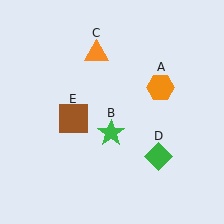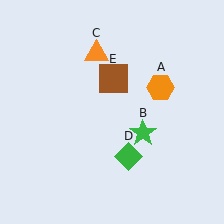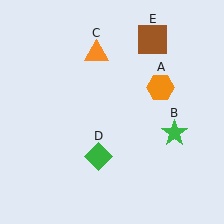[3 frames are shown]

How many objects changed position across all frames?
3 objects changed position: green star (object B), green diamond (object D), brown square (object E).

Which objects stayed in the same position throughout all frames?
Orange hexagon (object A) and orange triangle (object C) remained stationary.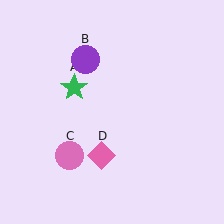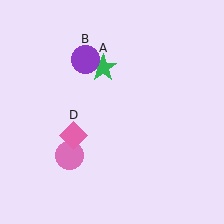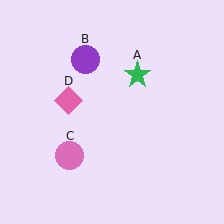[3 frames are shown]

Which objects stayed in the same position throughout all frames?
Purple circle (object B) and pink circle (object C) remained stationary.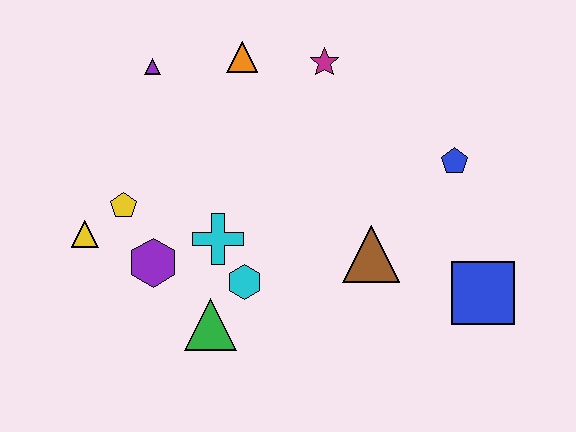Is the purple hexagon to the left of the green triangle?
Yes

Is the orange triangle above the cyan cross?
Yes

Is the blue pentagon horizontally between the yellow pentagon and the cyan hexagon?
No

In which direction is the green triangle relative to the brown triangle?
The green triangle is to the left of the brown triangle.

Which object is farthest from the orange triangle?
The blue square is farthest from the orange triangle.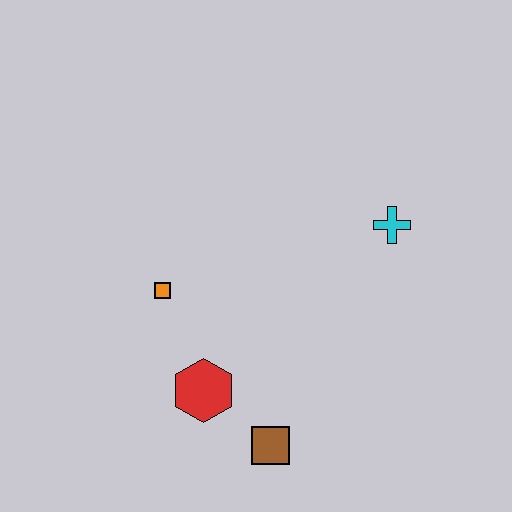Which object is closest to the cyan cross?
The orange square is closest to the cyan cross.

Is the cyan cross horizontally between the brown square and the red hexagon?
No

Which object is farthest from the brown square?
The cyan cross is farthest from the brown square.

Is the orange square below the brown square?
No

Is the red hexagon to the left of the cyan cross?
Yes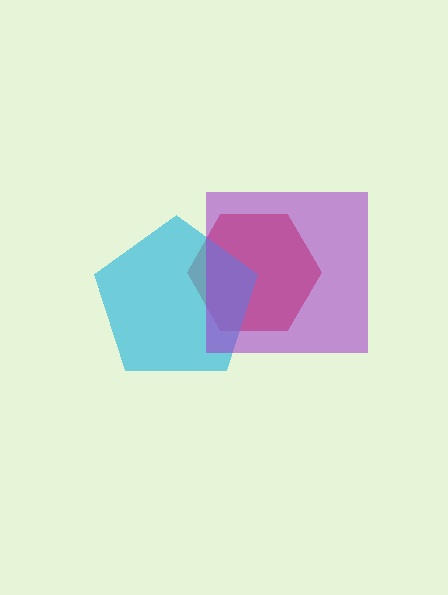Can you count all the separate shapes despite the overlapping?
Yes, there are 3 separate shapes.